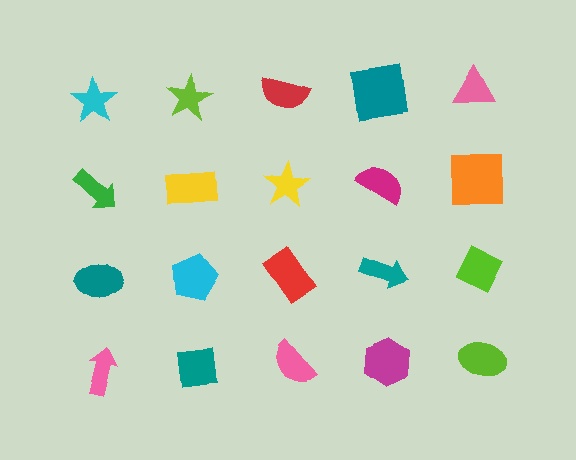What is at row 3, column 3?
A red rectangle.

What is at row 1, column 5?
A pink triangle.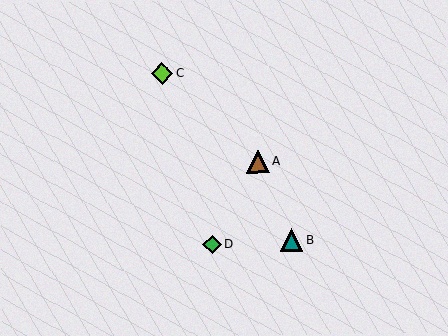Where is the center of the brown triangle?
The center of the brown triangle is at (258, 161).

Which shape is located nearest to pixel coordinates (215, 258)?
The green diamond (labeled D) at (212, 245) is nearest to that location.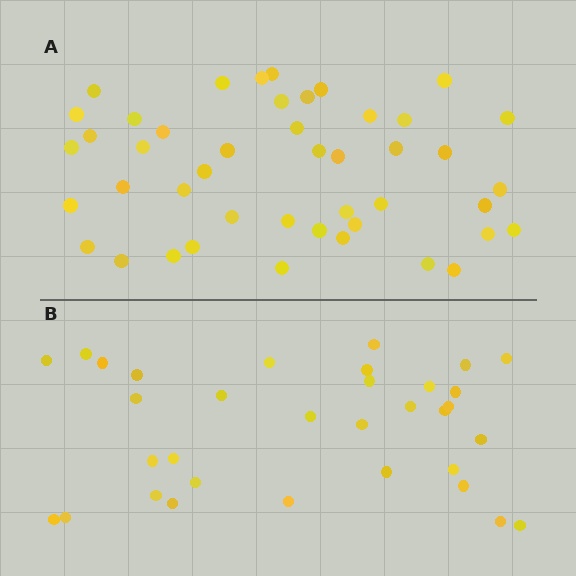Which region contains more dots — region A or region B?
Region A (the top region) has more dots.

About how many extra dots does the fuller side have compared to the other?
Region A has roughly 12 or so more dots than region B.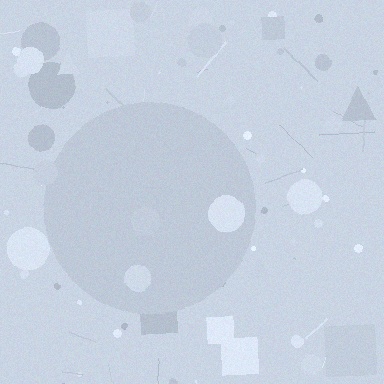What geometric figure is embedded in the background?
A circle is embedded in the background.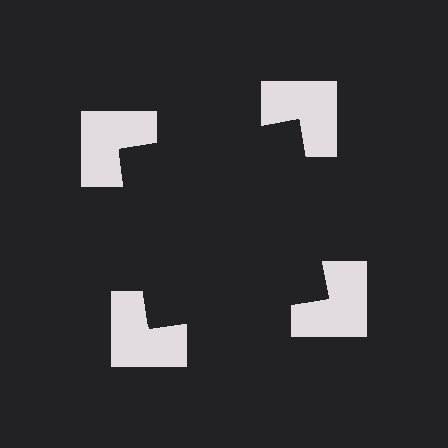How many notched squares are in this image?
There are 4 — one at each vertex of the illusory square.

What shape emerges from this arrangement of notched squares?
An illusory square — its edges are inferred from the aligned wedge cuts in the notched squares, not physically drawn.